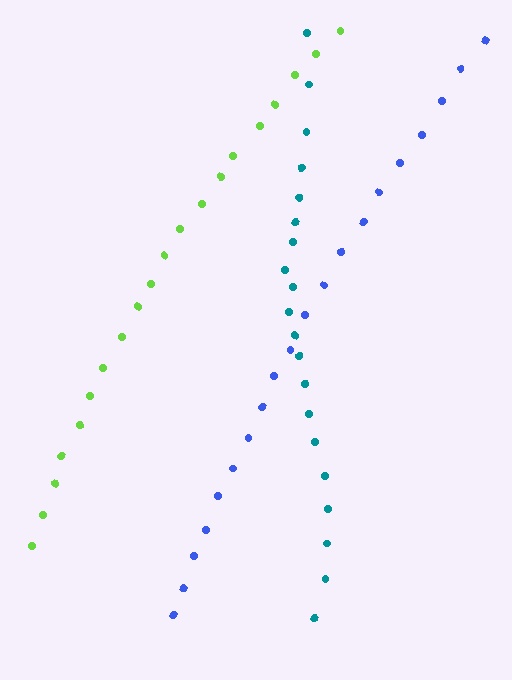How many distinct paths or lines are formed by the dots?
There are 3 distinct paths.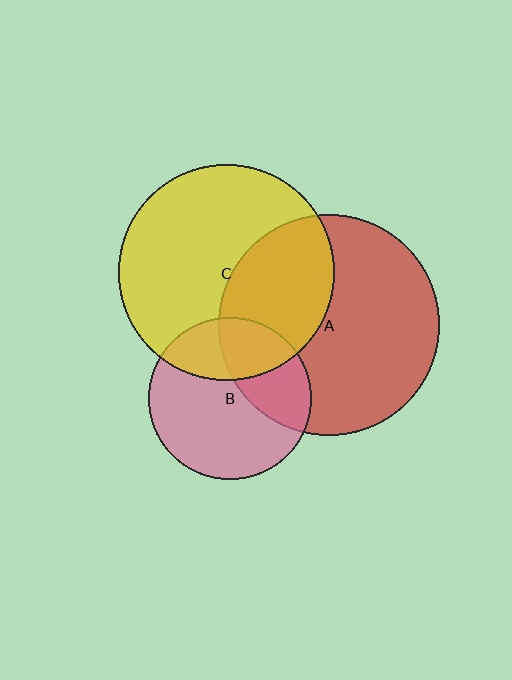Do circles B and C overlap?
Yes.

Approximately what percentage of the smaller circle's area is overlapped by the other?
Approximately 30%.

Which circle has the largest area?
Circle A (red).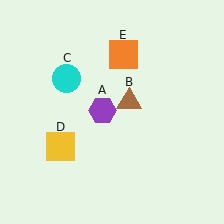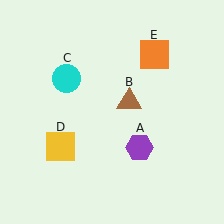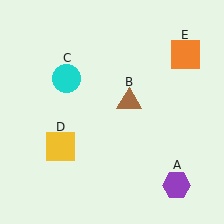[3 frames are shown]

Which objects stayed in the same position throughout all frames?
Brown triangle (object B) and cyan circle (object C) and yellow square (object D) remained stationary.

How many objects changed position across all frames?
2 objects changed position: purple hexagon (object A), orange square (object E).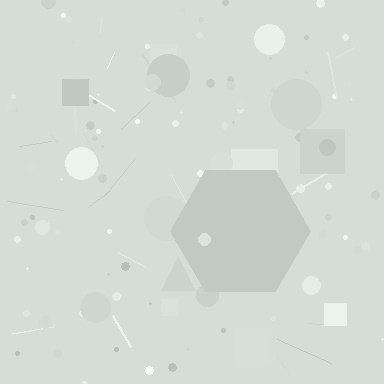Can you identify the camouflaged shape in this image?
The camouflaged shape is a hexagon.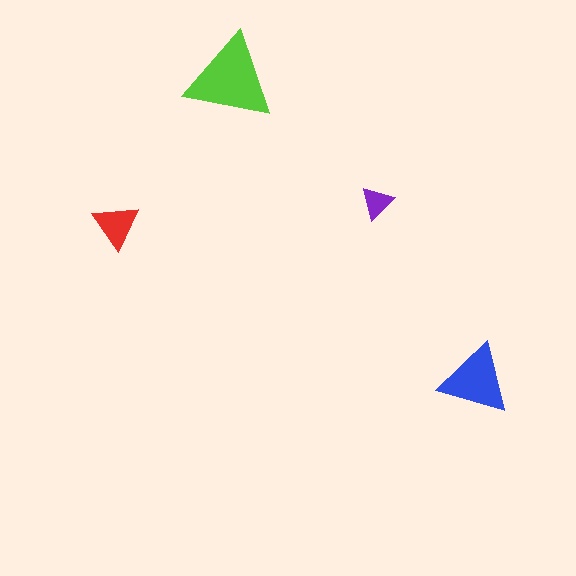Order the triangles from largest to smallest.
the lime one, the blue one, the red one, the purple one.